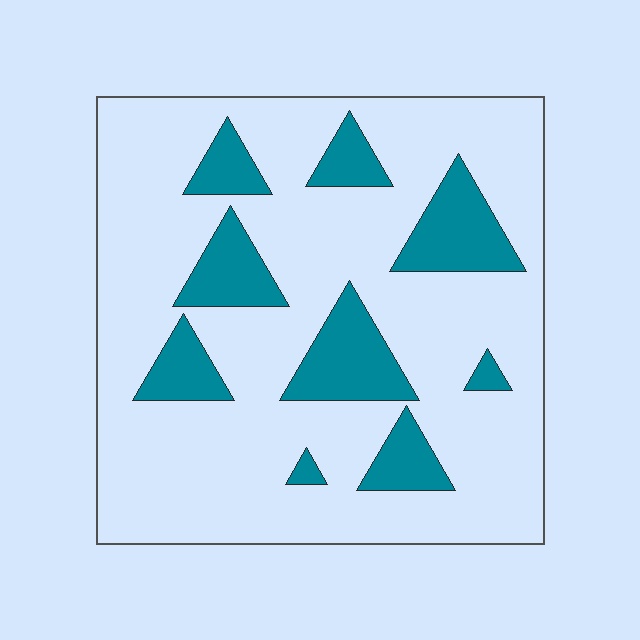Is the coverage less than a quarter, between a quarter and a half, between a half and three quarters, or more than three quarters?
Less than a quarter.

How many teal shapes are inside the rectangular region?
9.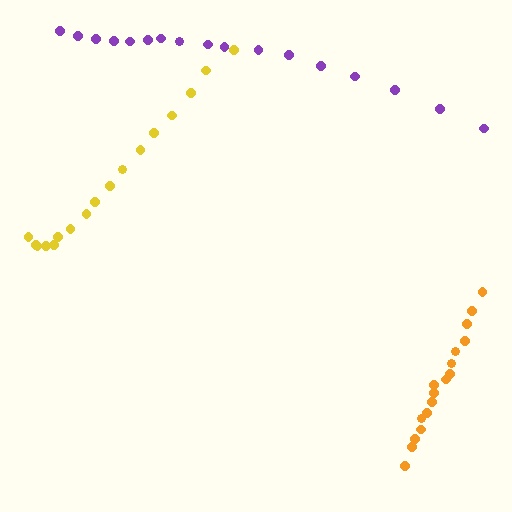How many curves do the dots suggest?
There are 3 distinct paths.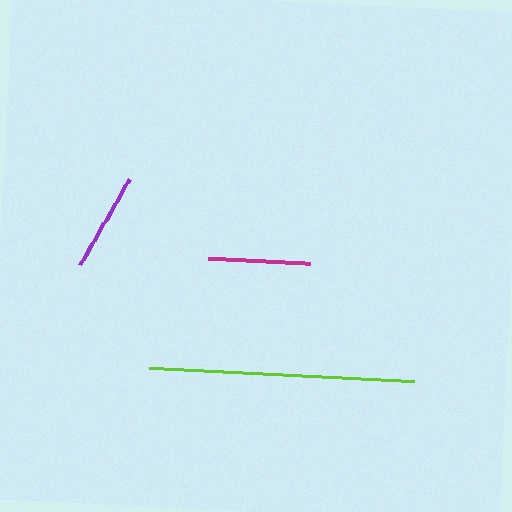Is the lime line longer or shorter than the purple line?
The lime line is longer than the purple line.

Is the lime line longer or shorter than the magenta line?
The lime line is longer than the magenta line.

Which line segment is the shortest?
The purple line is the shortest at approximately 99 pixels.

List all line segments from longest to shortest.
From longest to shortest: lime, magenta, purple.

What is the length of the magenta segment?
The magenta segment is approximately 102 pixels long.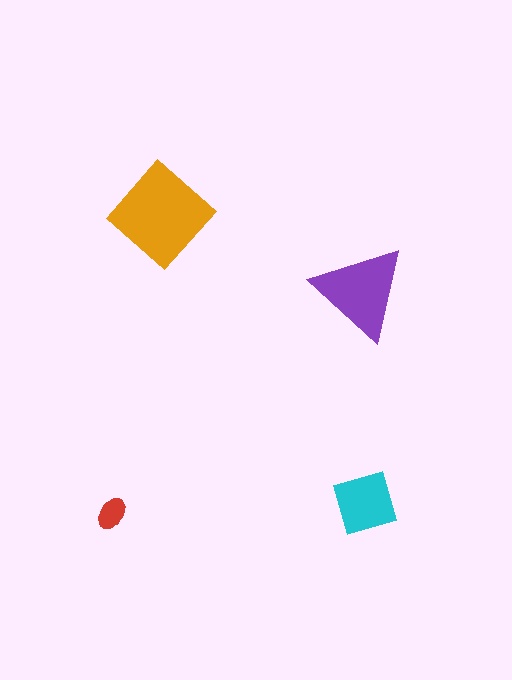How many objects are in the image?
There are 4 objects in the image.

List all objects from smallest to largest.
The red ellipse, the cyan diamond, the purple triangle, the orange diamond.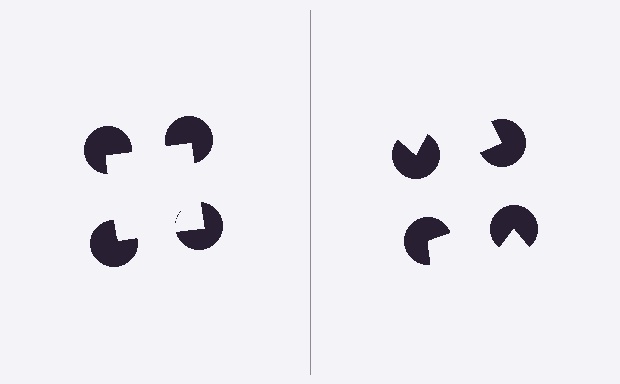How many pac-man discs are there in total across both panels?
8 — 4 on each side.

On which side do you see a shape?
An illusory square appears on the left side. On the right side the wedge cuts are rotated, so no coherent shape forms.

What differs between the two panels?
The pac-man discs are positioned identically on both sides; only the wedge orientations differ. On the left they align to a square; on the right they are misaligned.